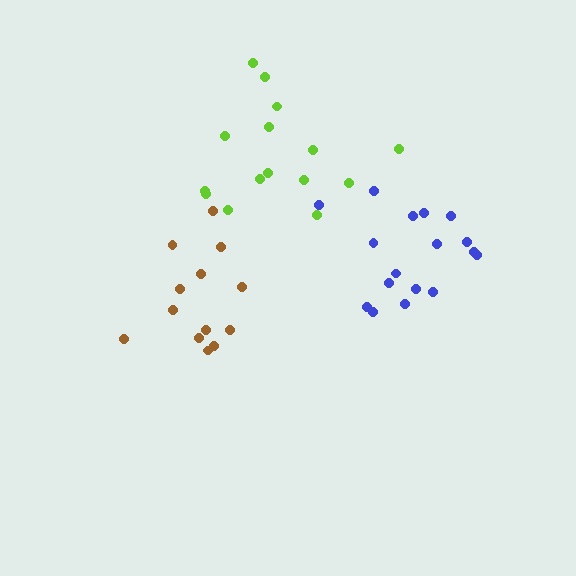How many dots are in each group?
Group 1: 13 dots, Group 2: 15 dots, Group 3: 17 dots (45 total).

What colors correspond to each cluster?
The clusters are colored: brown, lime, blue.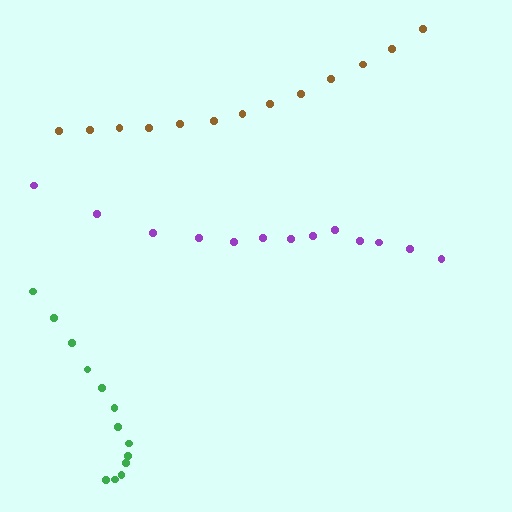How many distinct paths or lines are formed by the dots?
There are 3 distinct paths.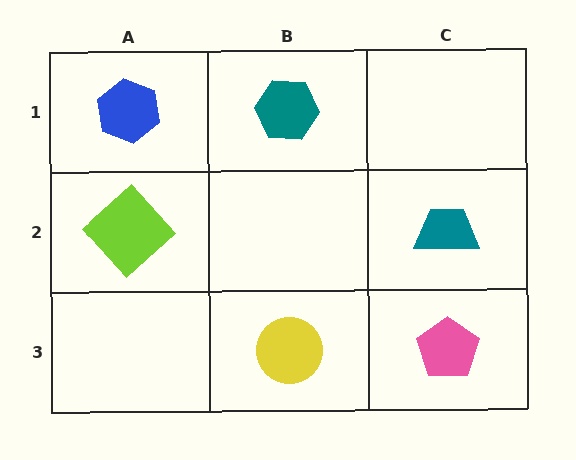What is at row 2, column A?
A lime diamond.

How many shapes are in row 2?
2 shapes.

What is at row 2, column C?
A teal trapezoid.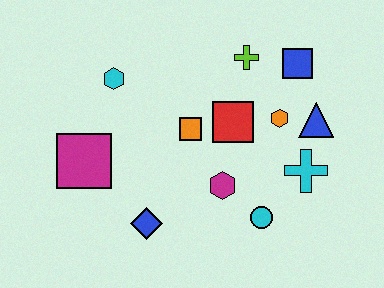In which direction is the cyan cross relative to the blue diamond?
The cyan cross is to the right of the blue diamond.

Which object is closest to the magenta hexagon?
The cyan circle is closest to the magenta hexagon.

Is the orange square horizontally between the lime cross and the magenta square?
Yes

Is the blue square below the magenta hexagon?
No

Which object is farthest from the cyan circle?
The cyan hexagon is farthest from the cyan circle.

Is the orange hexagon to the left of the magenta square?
No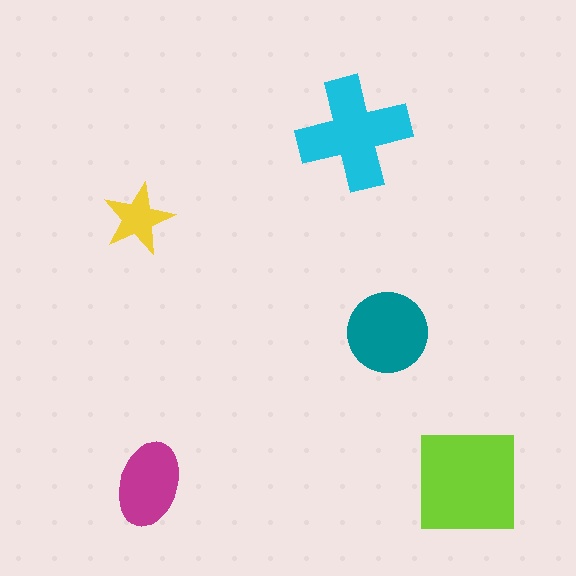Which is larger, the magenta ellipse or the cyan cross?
The cyan cross.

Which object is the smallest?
The yellow star.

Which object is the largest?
The lime square.